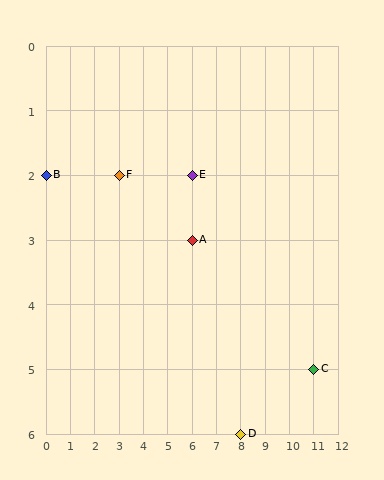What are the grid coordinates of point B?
Point B is at grid coordinates (0, 2).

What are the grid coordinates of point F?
Point F is at grid coordinates (3, 2).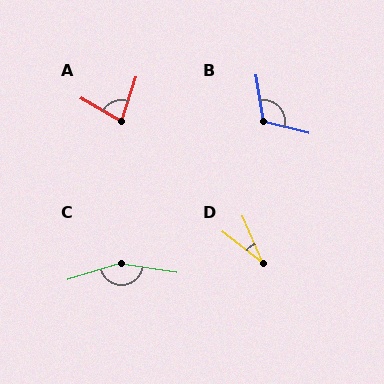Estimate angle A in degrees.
Approximately 78 degrees.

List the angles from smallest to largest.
D (29°), A (78°), B (112°), C (154°).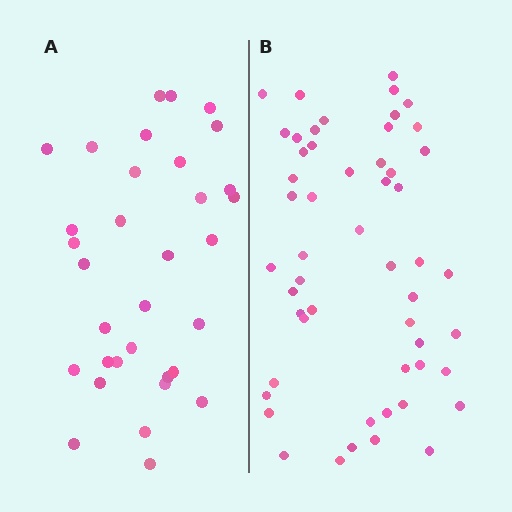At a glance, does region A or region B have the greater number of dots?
Region B (the right region) has more dots.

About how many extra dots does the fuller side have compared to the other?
Region B has approximately 20 more dots than region A.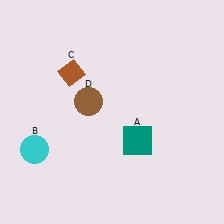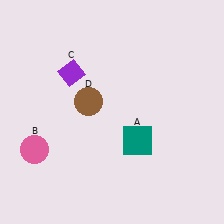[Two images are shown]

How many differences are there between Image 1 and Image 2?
There are 2 differences between the two images.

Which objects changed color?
B changed from cyan to pink. C changed from brown to purple.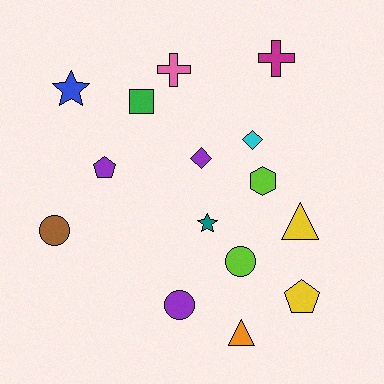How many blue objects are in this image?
There is 1 blue object.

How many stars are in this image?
There are 2 stars.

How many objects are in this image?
There are 15 objects.